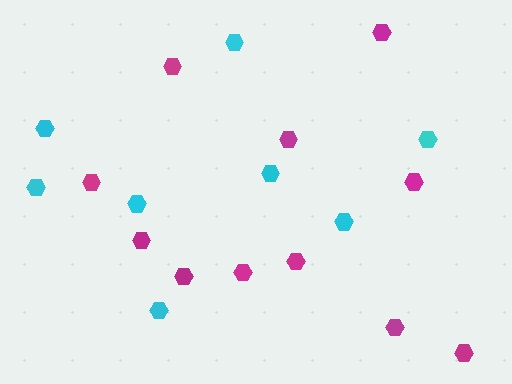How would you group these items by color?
There are 2 groups: one group of cyan hexagons (8) and one group of magenta hexagons (11).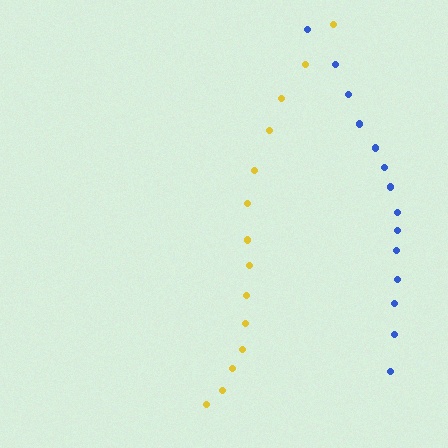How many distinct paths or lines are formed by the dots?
There are 2 distinct paths.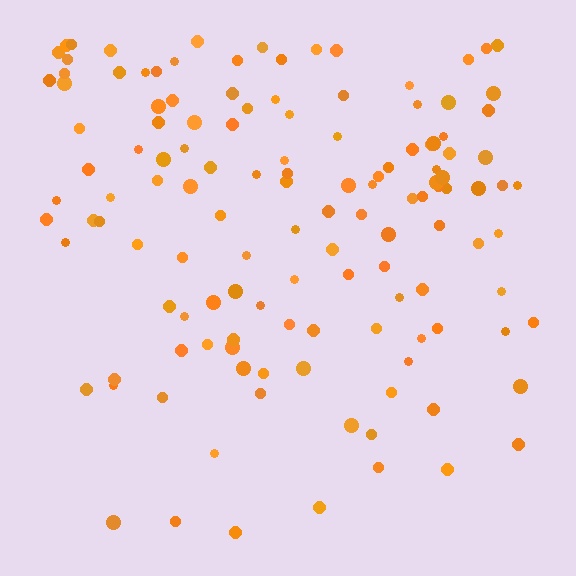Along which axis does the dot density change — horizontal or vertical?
Vertical.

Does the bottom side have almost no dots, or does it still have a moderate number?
Still a moderate number, just noticeably fewer than the top.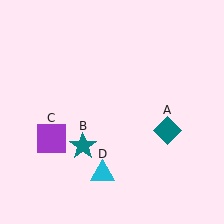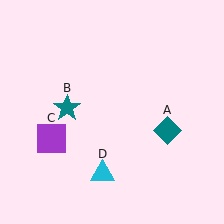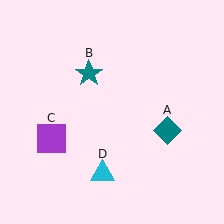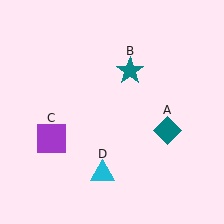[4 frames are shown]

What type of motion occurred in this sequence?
The teal star (object B) rotated clockwise around the center of the scene.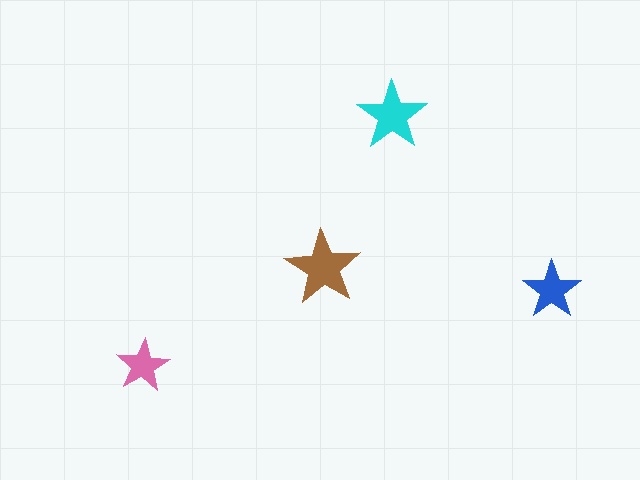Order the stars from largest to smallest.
the brown one, the cyan one, the blue one, the pink one.